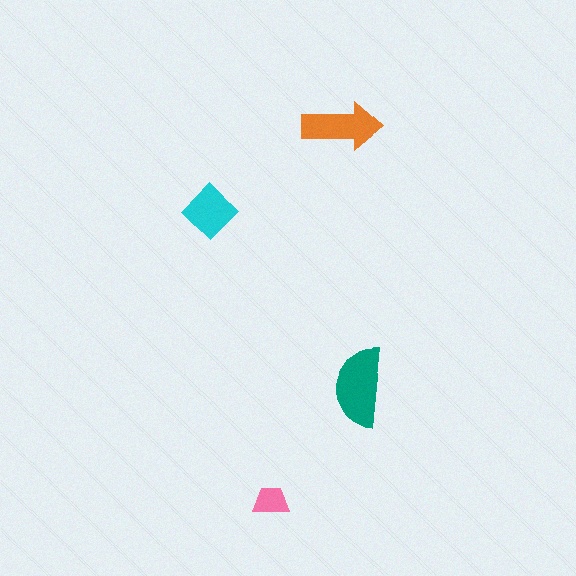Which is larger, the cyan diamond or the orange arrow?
The orange arrow.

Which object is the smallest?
The pink trapezoid.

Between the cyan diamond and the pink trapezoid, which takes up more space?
The cyan diamond.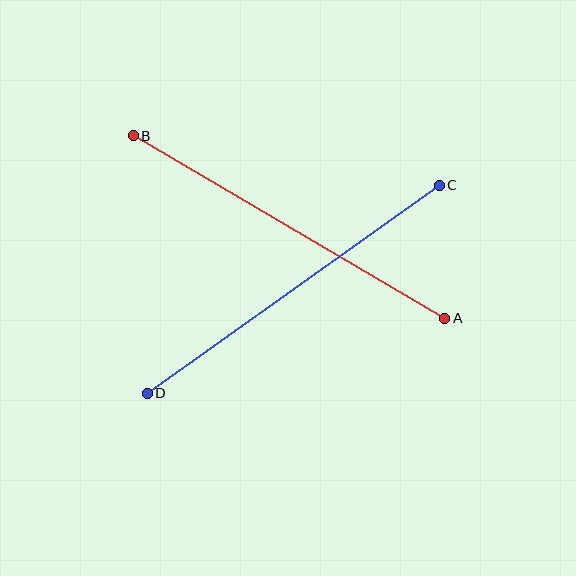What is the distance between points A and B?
The distance is approximately 361 pixels.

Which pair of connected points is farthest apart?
Points A and B are farthest apart.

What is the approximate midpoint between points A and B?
The midpoint is at approximately (289, 227) pixels.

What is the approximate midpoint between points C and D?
The midpoint is at approximately (293, 289) pixels.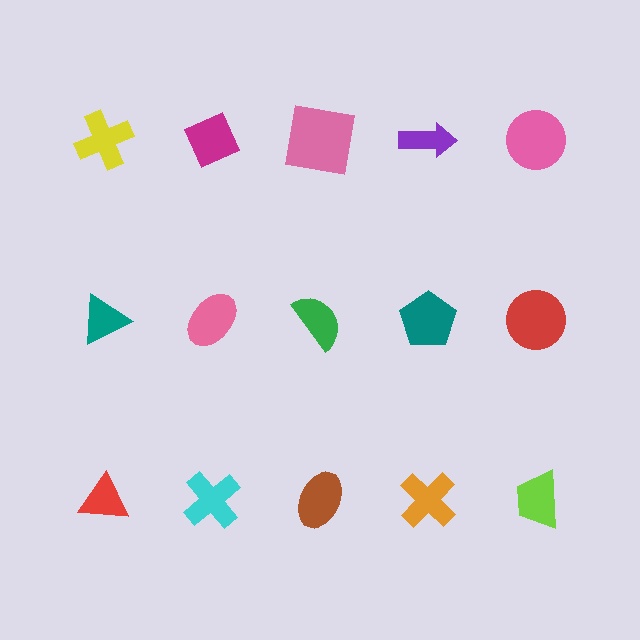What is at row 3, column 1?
A red triangle.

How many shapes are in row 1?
5 shapes.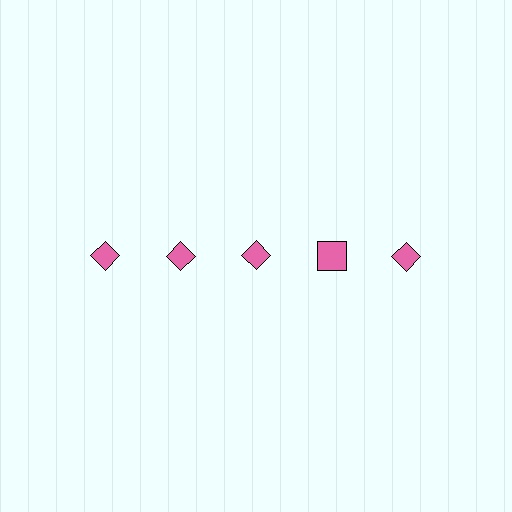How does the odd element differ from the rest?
It has a different shape: square instead of diamond.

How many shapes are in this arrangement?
There are 5 shapes arranged in a grid pattern.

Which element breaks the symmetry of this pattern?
The pink square in the top row, second from right column breaks the symmetry. All other shapes are pink diamonds.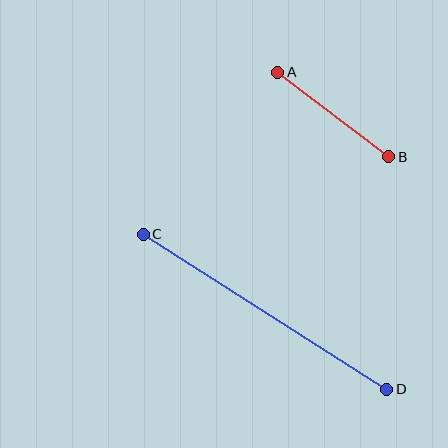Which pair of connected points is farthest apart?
Points C and D are farthest apart.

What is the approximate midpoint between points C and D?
The midpoint is at approximately (265, 312) pixels.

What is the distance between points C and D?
The distance is approximately 288 pixels.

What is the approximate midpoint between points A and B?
The midpoint is at approximately (333, 115) pixels.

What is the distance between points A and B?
The distance is approximately 140 pixels.